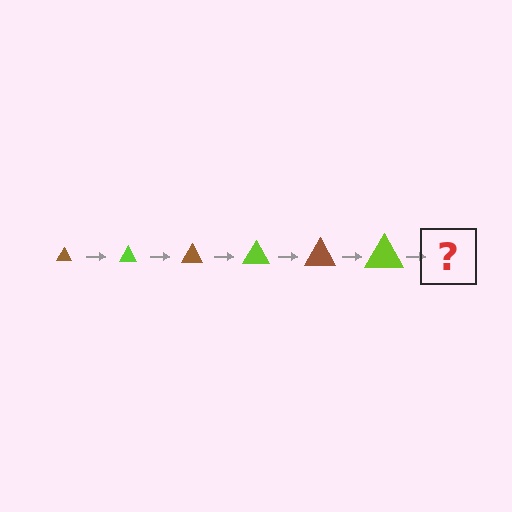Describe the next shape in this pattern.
It should be a brown triangle, larger than the previous one.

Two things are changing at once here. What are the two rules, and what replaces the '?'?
The two rules are that the triangle grows larger each step and the color cycles through brown and lime. The '?' should be a brown triangle, larger than the previous one.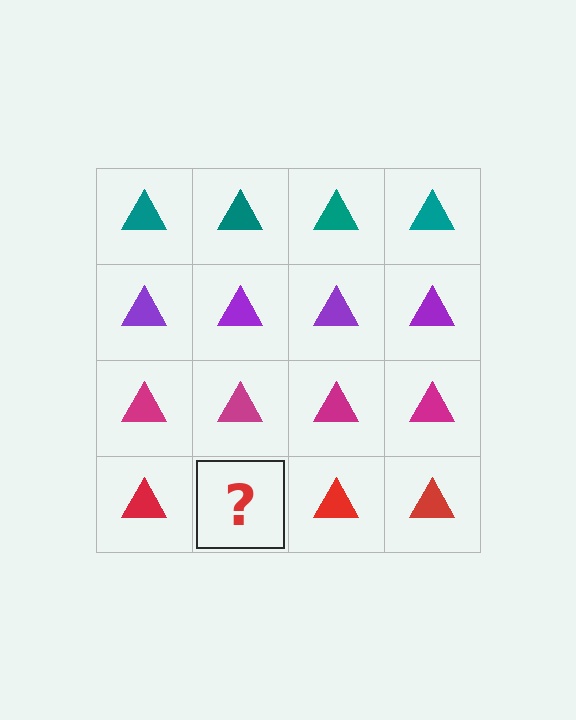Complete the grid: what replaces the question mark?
The question mark should be replaced with a red triangle.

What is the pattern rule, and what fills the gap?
The rule is that each row has a consistent color. The gap should be filled with a red triangle.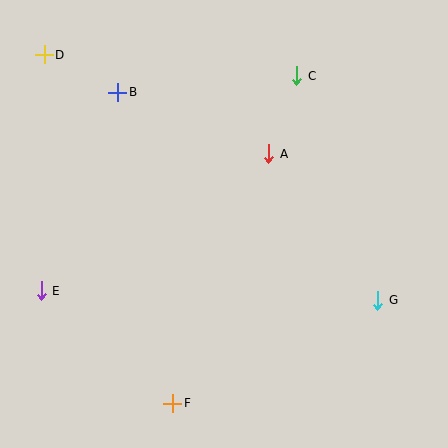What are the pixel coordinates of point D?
Point D is at (44, 55).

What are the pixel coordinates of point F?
Point F is at (173, 403).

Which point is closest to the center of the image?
Point A at (269, 154) is closest to the center.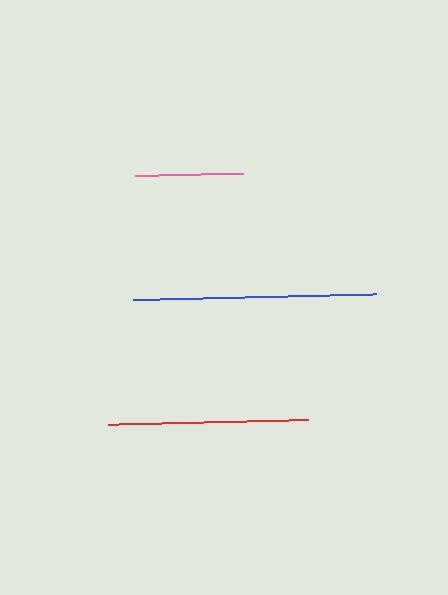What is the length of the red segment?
The red segment is approximately 200 pixels long.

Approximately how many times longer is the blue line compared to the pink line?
The blue line is approximately 2.2 times the length of the pink line.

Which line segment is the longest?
The blue line is the longest at approximately 243 pixels.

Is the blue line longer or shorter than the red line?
The blue line is longer than the red line.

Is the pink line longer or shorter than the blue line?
The blue line is longer than the pink line.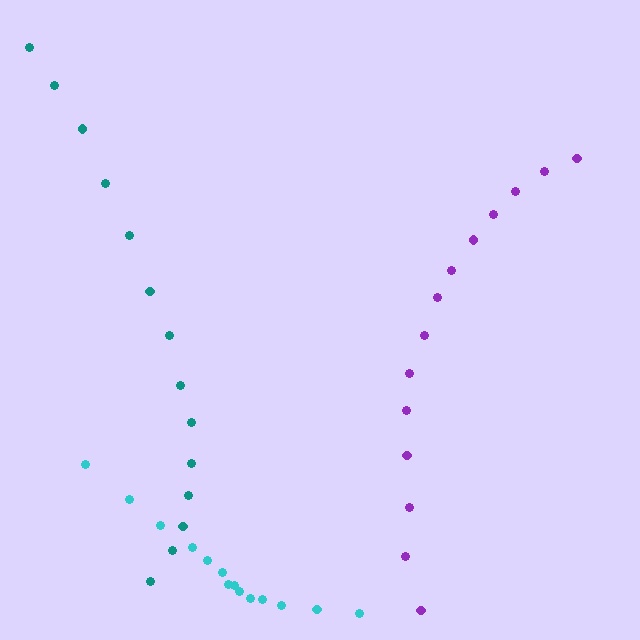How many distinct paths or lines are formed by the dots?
There are 3 distinct paths.